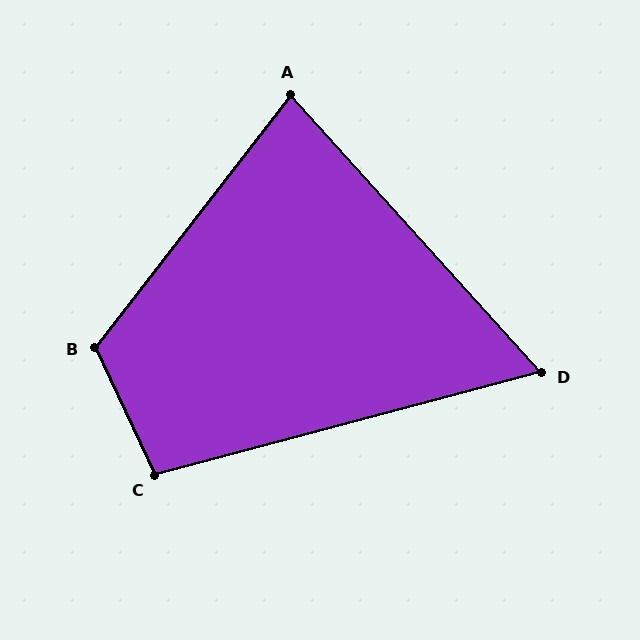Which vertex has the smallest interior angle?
D, at approximately 63 degrees.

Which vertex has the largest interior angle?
B, at approximately 117 degrees.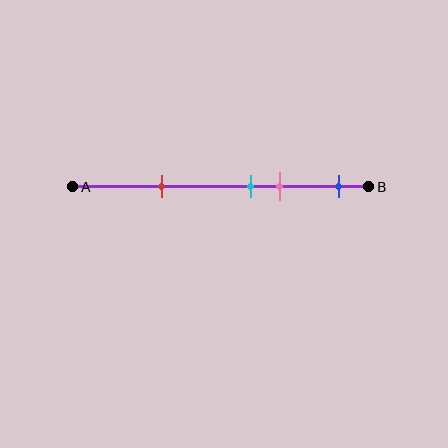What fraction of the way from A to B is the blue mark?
The blue mark is approximately 90% (0.9) of the way from A to B.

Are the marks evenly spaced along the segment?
No, the marks are not evenly spaced.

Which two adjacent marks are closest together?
The cyan and pink marks are the closest adjacent pair.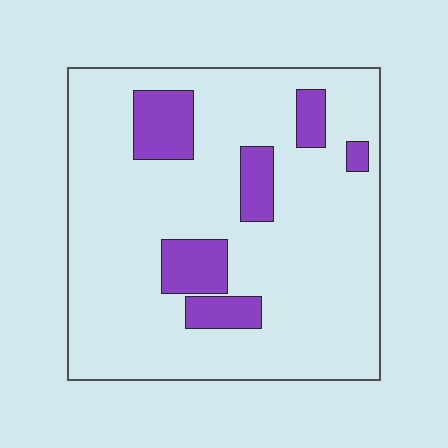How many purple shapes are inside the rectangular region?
6.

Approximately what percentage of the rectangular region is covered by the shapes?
Approximately 15%.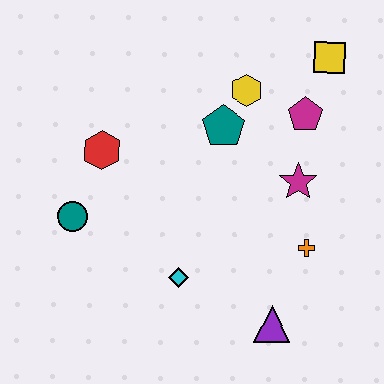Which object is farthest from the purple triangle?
The yellow square is farthest from the purple triangle.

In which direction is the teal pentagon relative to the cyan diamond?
The teal pentagon is above the cyan diamond.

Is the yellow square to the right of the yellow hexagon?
Yes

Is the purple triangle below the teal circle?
Yes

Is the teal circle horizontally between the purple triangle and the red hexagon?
No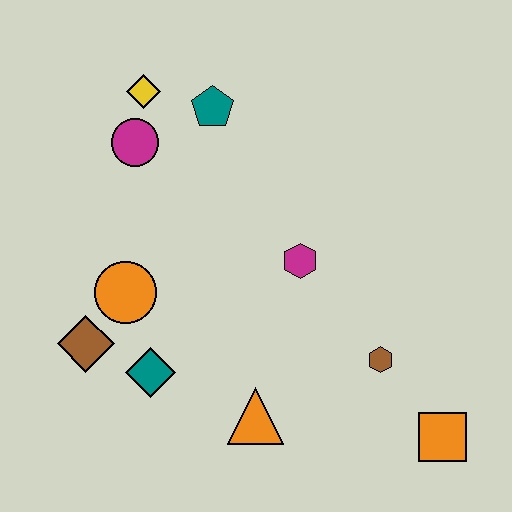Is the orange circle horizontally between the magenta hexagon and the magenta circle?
No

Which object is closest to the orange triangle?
The teal diamond is closest to the orange triangle.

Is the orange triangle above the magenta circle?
No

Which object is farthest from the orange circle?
The orange square is farthest from the orange circle.